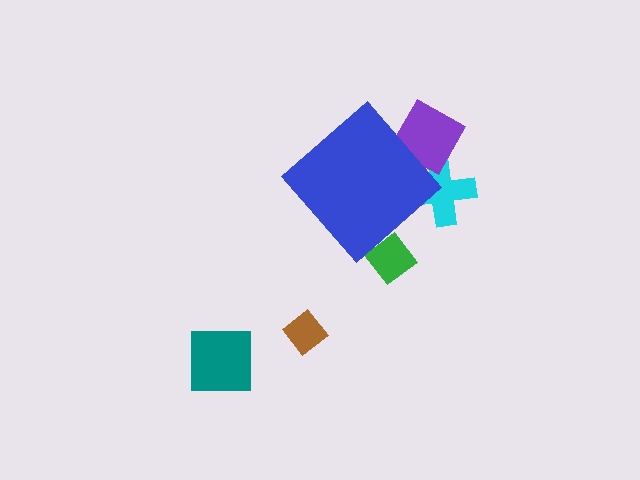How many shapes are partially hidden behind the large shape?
4 shapes are partially hidden.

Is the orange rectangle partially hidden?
Yes, the orange rectangle is partially hidden behind the blue diamond.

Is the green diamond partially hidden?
Yes, the green diamond is partially hidden behind the blue diamond.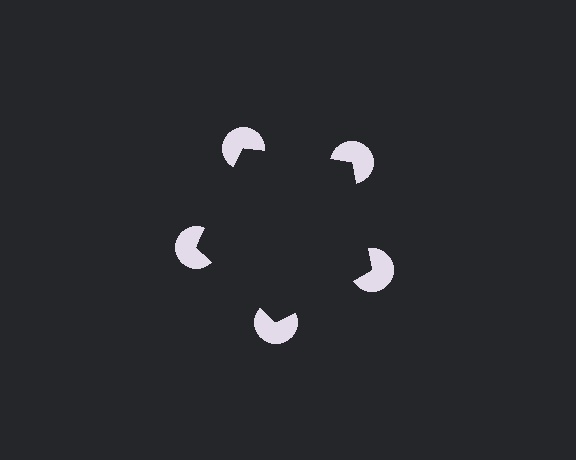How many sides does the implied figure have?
5 sides.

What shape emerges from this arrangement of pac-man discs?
An illusory pentagon — its edges are inferred from the aligned wedge cuts in the pac-man discs, not physically drawn.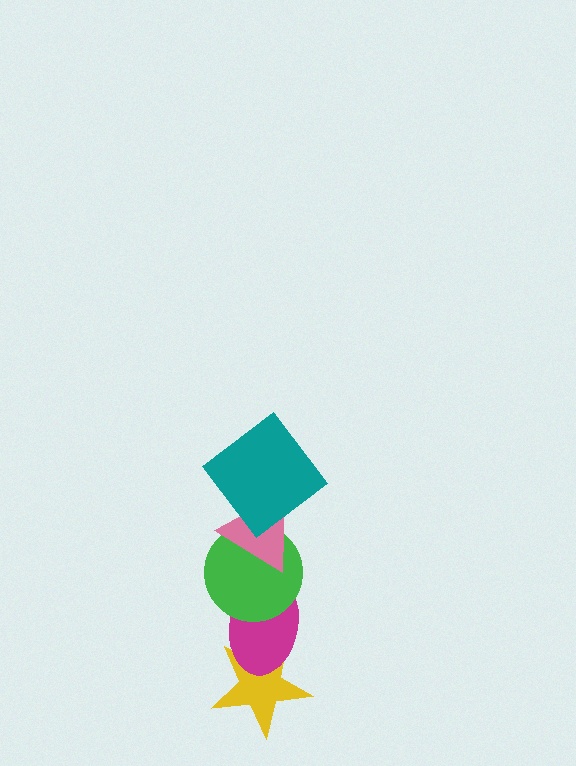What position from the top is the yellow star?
The yellow star is 5th from the top.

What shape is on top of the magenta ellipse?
The green circle is on top of the magenta ellipse.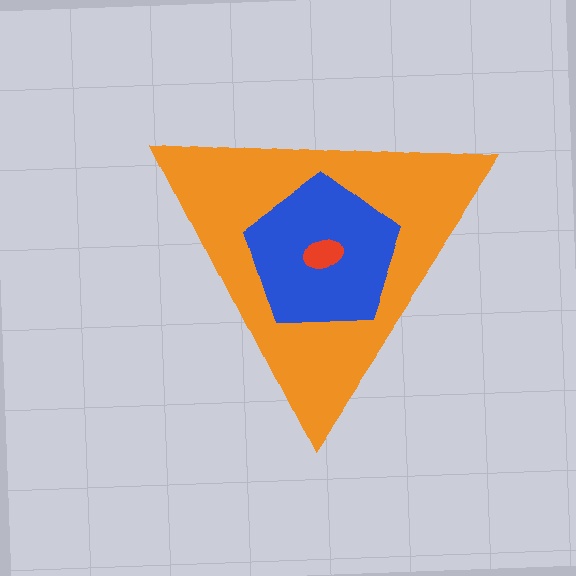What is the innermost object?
The red ellipse.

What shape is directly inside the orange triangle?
The blue pentagon.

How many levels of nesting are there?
3.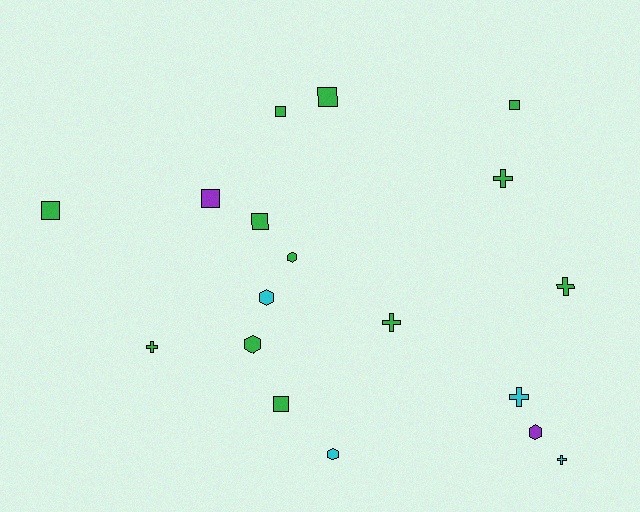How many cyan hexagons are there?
There are 2 cyan hexagons.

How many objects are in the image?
There are 18 objects.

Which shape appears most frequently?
Square, with 7 objects.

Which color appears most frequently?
Green, with 12 objects.